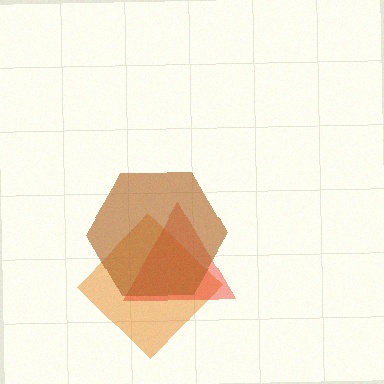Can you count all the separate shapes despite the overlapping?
Yes, there are 3 separate shapes.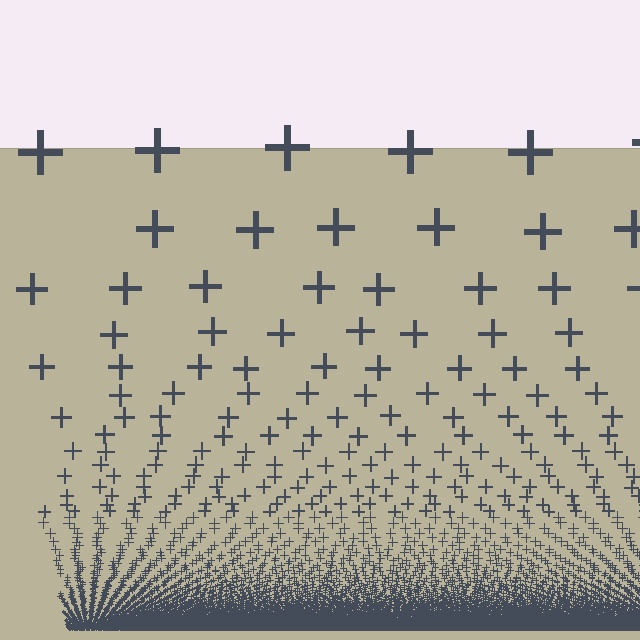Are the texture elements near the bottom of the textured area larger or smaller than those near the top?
Smaller. The gradient is inverted — elements near the bottom are smaller and denser.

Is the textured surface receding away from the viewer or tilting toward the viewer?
The surface appears to tilt toward the viewer. Texture elements get larger and sparser toward the top.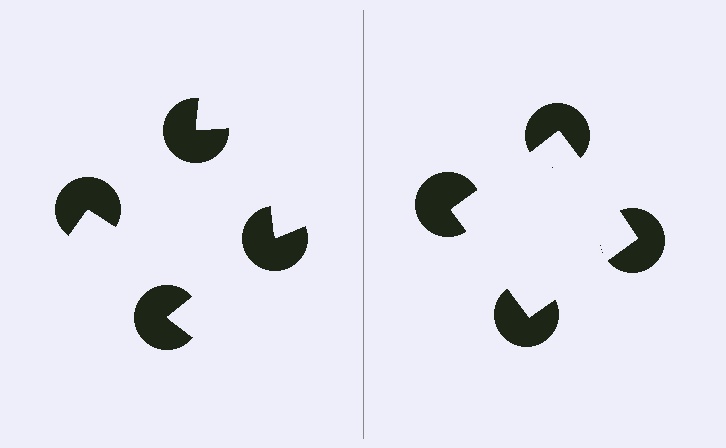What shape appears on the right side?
An illusory square.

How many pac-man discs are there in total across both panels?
8 — 4 on each side.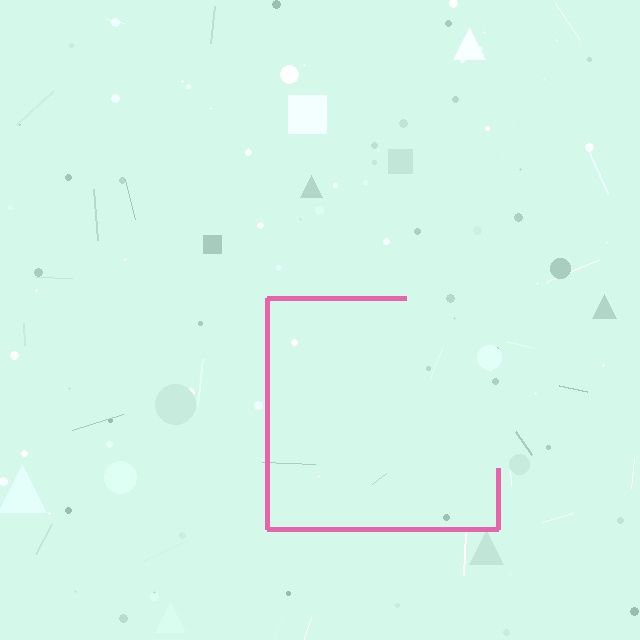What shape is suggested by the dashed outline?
The dashed outline suggests a square.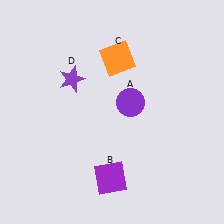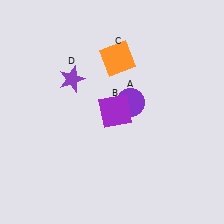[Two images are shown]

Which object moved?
The purple square (B) moved up.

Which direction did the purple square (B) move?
The purple square (B) moved up.